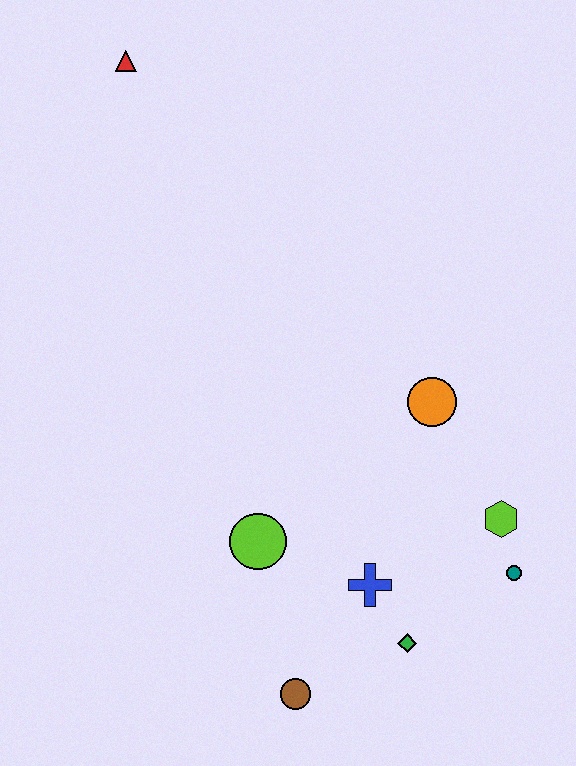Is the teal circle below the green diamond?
No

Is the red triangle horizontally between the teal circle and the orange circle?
No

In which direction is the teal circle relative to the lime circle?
The teal circle is to the right of the lime circle.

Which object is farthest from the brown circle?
The red triangle is farthest from the brown circle.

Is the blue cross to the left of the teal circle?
Yes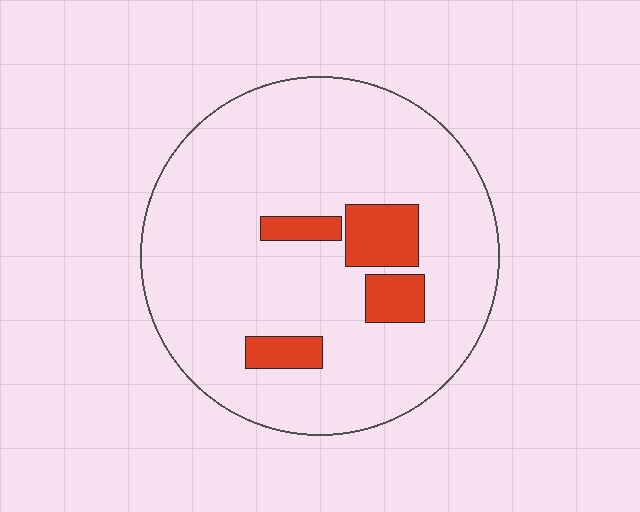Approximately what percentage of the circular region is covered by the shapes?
Approximately 10%.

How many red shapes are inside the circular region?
4.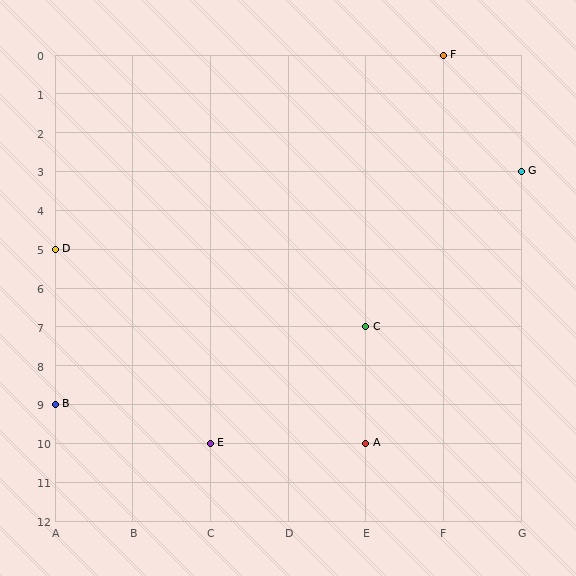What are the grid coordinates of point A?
Point A is at grid coordinates (E, 10).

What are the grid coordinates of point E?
Point E is at grid coordinates (C, 10).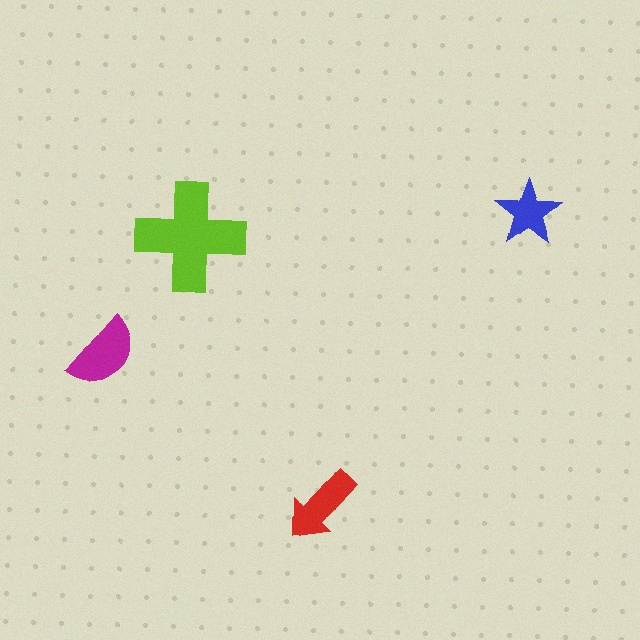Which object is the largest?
The lime cross.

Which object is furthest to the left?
The magenta semicircle is leftmost.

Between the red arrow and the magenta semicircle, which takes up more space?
The magenta semicircle.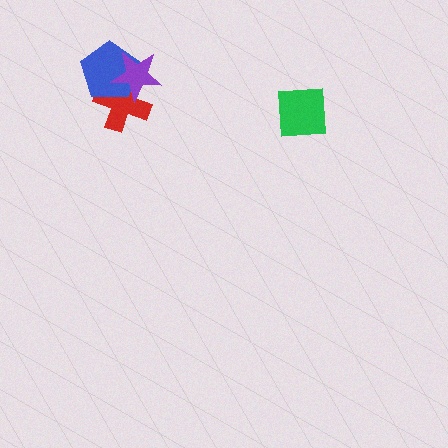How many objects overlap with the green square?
0 objects overlap with the green square.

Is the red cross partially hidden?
Yes, it is partially covered by another shape.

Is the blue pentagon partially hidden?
Yes, it is partially covered by another shape.